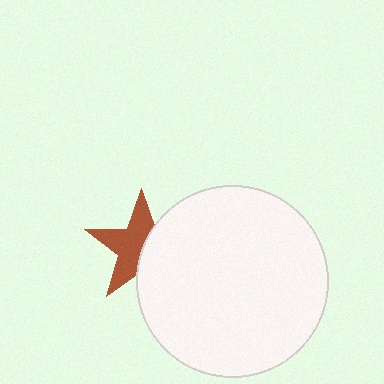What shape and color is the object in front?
The object in front is a white circle.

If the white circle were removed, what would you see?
You would see the complete brown star.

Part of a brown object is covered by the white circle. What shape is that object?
It is a star.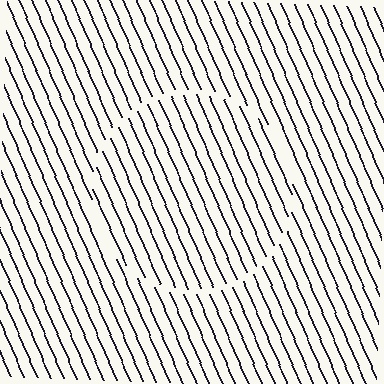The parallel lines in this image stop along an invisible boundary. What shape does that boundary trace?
An illusory circle. The interior of the shape contains the same grating, shifted by half a period — the contour is defined by the phase discontinuity where line-ends from the inner and outer gratings abut.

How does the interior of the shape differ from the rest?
The interior of the shape contains the same grating, shifted by half a period — the contour is defined by the phase discontinuity where line-ends from the inner and outer gratings abut.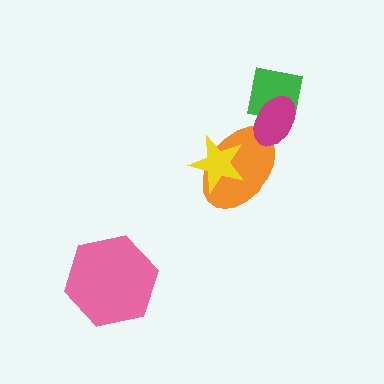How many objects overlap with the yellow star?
1 object overlaps with the yellow star.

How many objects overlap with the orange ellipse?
2 objects overlap with the orange ellipse.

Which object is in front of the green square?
The magenta ellipse is in front of the green square.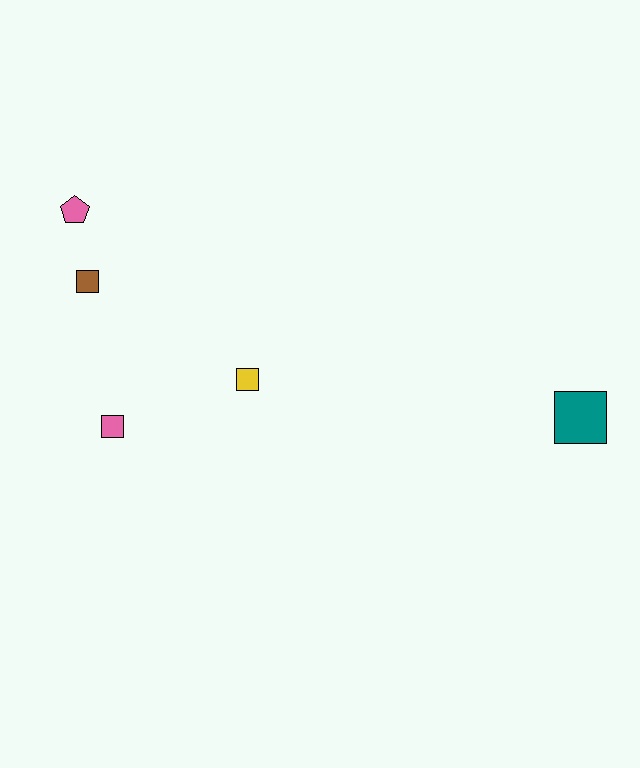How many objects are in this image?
There are 5 objects.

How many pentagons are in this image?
There is 1 pentagon.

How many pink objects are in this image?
There are 2 pink objects.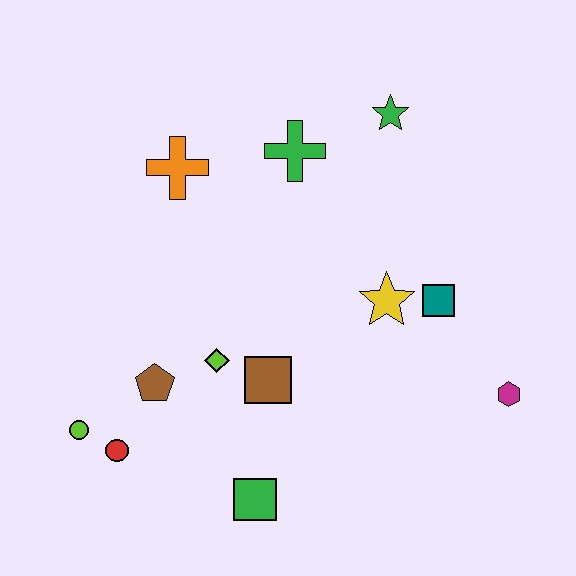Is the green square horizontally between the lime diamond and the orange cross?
No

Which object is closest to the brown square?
The lime diamond is closest to the brown square.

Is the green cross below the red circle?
No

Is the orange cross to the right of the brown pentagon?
Yes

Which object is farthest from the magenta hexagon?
The lime circle is farthest from the magenta hexagon.